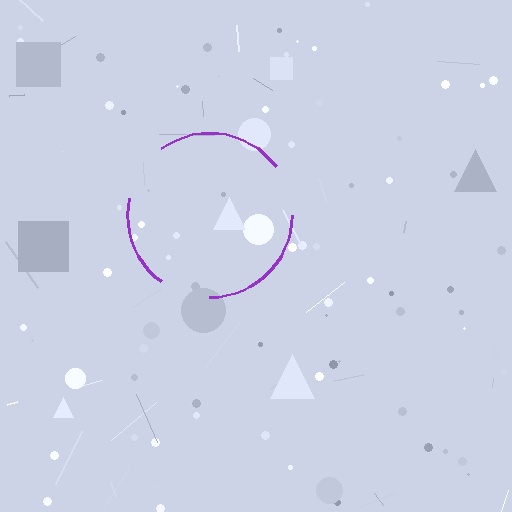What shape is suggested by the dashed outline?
The dashed outline suggests a circle.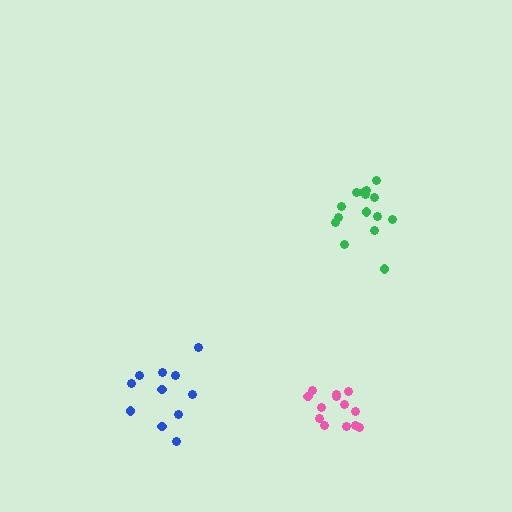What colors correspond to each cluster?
The clusters are colored: green, blue, pink.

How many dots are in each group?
Group 1: 15 dots, Group 2: 11 dots, Group 3: 13 dots (39 total).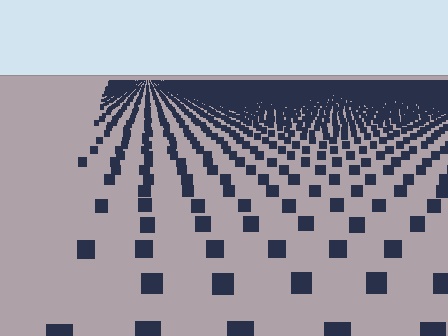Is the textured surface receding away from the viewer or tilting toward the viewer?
The surface is receding away from the viewer. Texture elements get smaller and denser toward the top.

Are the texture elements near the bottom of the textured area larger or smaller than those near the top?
Larger. Near the bottom, elements are closer to the viewer and appear at a bigger on-screen size.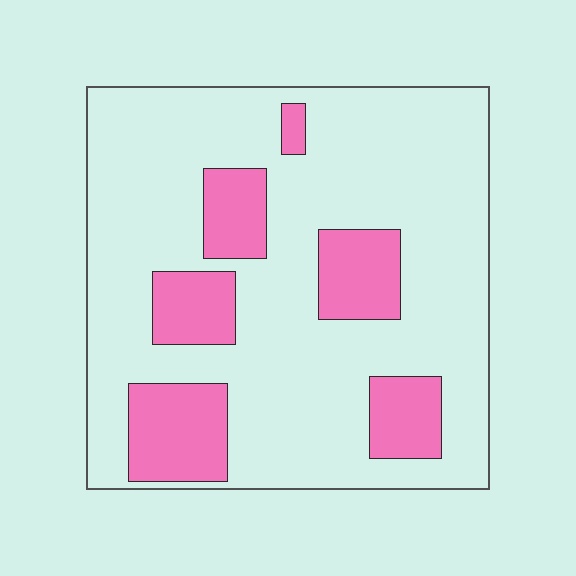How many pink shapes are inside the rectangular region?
6.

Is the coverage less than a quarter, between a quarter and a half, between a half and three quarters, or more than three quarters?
Less than a quarter.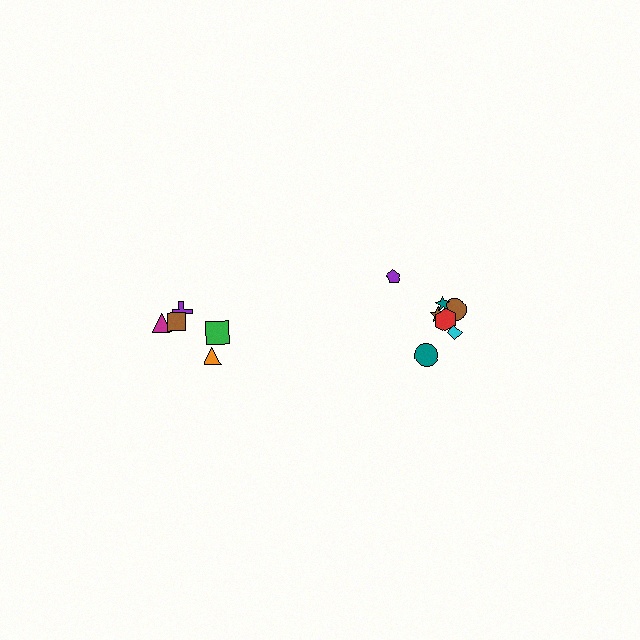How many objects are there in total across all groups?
There are 12 objects.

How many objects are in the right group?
There are 7 objects.